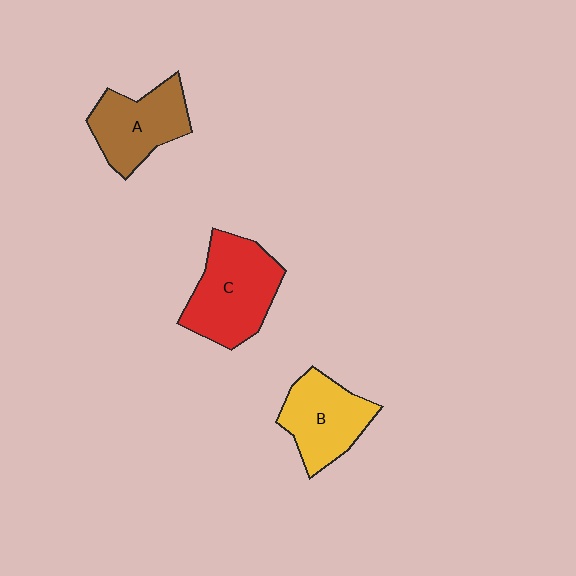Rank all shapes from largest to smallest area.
From largest to smallest: C (red), A (brown), B (yellow).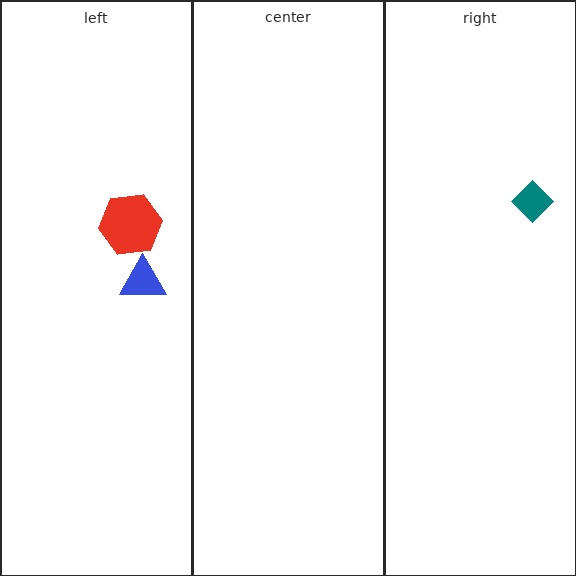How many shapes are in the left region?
2.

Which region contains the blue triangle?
The left region.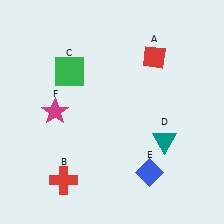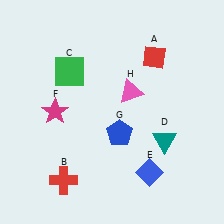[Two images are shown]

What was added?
A blue pentagon (G), a pink triangle (H) were added in Image 2.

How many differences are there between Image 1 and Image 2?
There are 2 differences between the two images.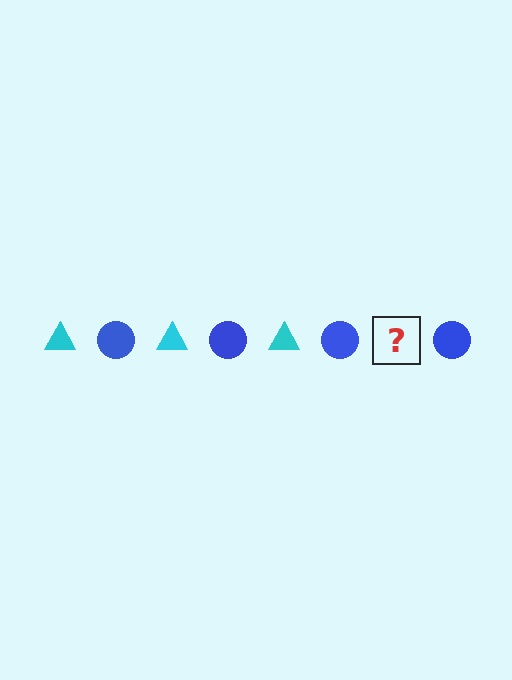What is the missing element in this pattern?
The missing element is a cyan triangle.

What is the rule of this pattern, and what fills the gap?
The rule is that the pattern alternates between cyan triangle and blue circle. The gap should be filled with a cyan triangle.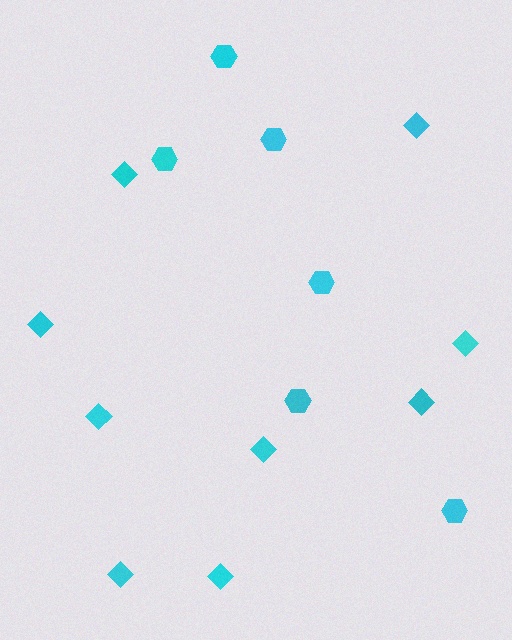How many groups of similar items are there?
There are 2 groups: one group of hexagons (6) and one group of diamonds (9).